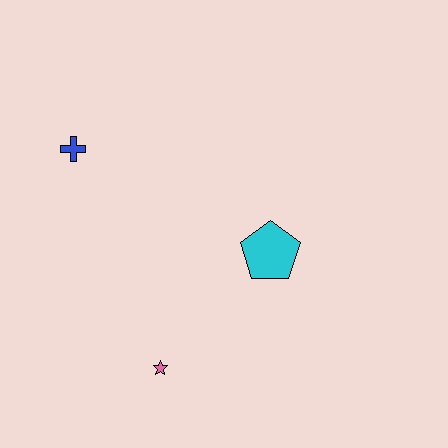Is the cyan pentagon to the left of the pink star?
No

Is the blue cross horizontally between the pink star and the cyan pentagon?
No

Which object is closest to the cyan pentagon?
The pink star is closest to the cyan pentagon.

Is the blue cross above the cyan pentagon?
Yes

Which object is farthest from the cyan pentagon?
The blue cross is farthest from the cyan pentagon.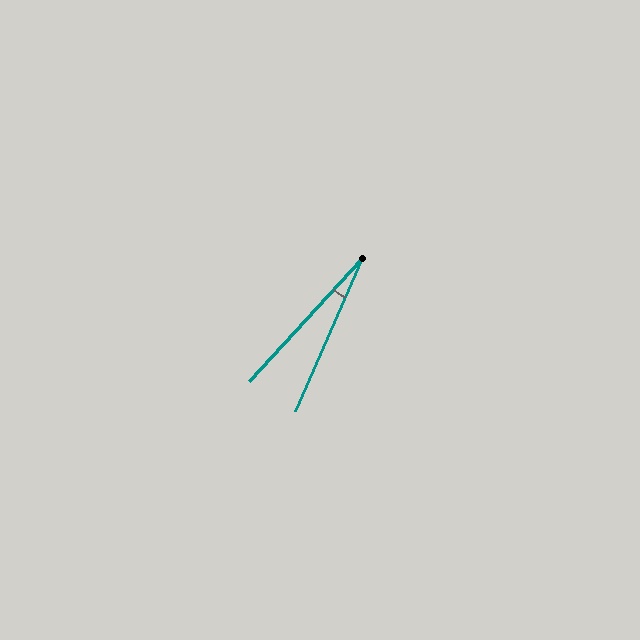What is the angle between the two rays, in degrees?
Approximately 19 degrees.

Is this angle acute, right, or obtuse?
It is acute.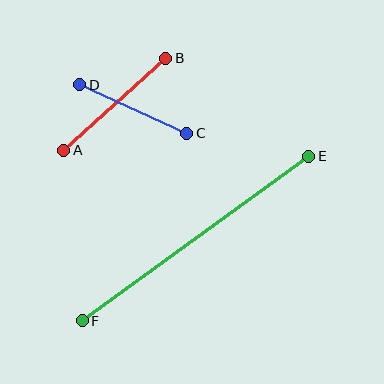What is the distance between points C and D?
The distance is approximately 117 pixels.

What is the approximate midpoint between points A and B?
The midpoint is at approximately (115, 104) pixels.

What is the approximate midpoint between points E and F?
The midpoint is at approximately (196, 238) pixels.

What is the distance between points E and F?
The distance is approximately 280 pixels.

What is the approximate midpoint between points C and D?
The midpoint is at approximately (133, 109) pixels.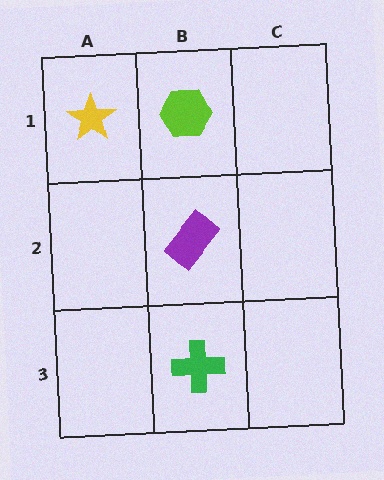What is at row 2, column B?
A purple rectangle.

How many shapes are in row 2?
1 shape.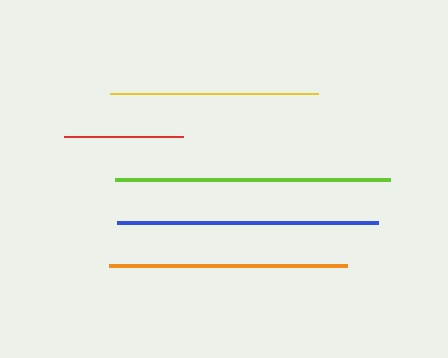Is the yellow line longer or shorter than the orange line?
The orange line is longer than the yellow line.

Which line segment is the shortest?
The red line is the shortest at approximately 118 pixels.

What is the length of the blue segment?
The blue segment is approximately 262 pixels long.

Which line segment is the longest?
The lime line is the longest at approximately 275 pixels.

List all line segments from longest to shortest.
From longest to shortest: lime, blue, orange, yellow, red.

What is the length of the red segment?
The red segment is approximately 118 pixels long.